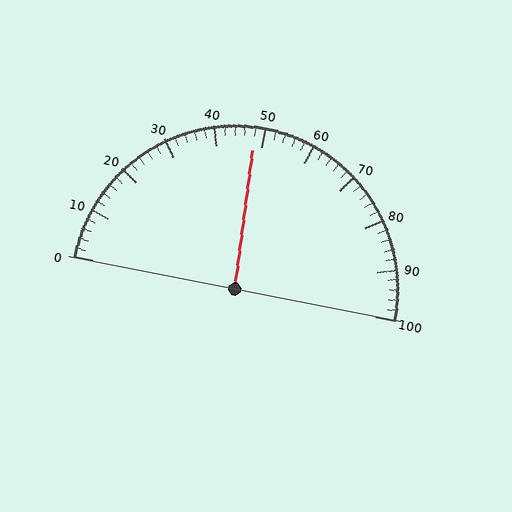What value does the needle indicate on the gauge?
The needle indicates approximately 48.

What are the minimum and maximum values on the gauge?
The gauge ranges from 0 to 100.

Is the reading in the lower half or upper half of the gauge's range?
The reading is in the lower half of the range (0 to 100).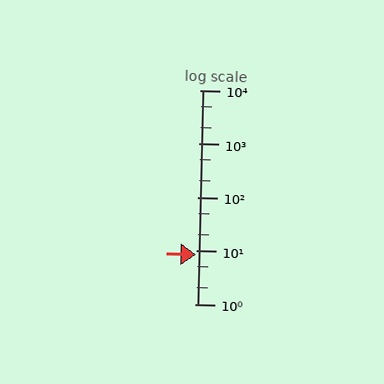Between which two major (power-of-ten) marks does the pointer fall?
The pointer is between 1 and 10.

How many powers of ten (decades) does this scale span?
The scale spans 4 decades, from 1 to 10000.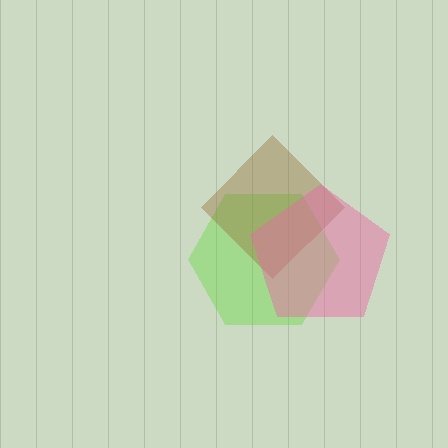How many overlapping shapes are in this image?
There are 3 overlapping shapes in the image.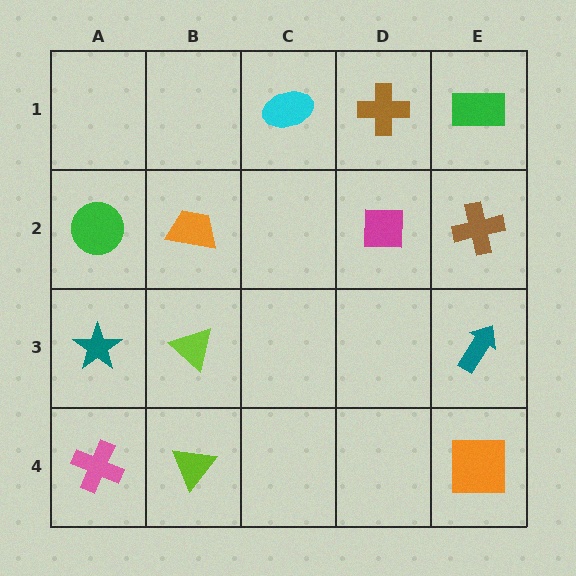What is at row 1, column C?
A cyan ellipse.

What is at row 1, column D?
A brown cross.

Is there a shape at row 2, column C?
No, that cell is empty.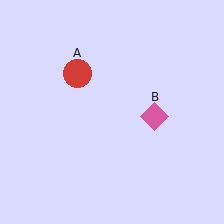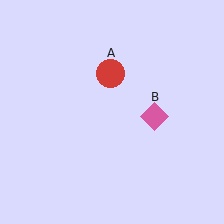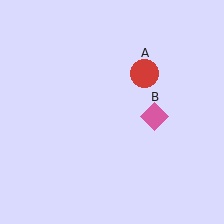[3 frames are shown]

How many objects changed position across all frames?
1 object changed position: red circle (object A).